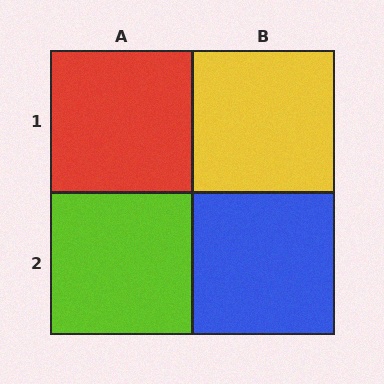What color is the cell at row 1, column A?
Red.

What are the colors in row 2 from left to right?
Lime, blue.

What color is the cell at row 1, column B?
Yellow.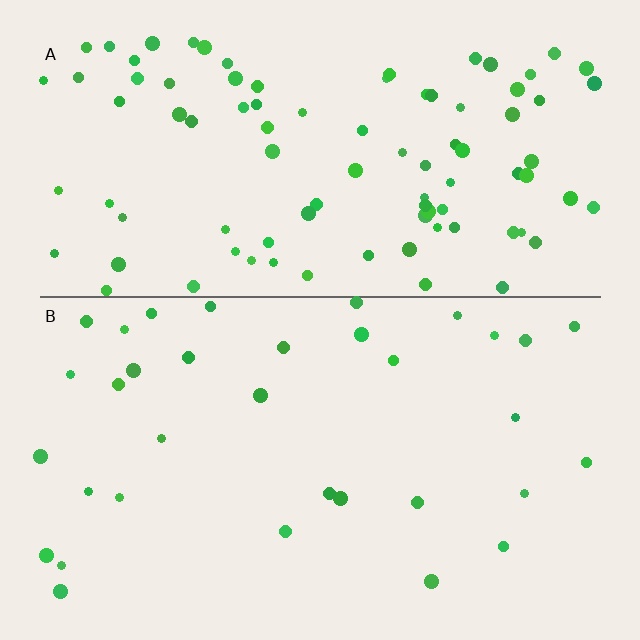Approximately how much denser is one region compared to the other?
Approximately 2.8× — region A over region B.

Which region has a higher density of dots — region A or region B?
A (the top).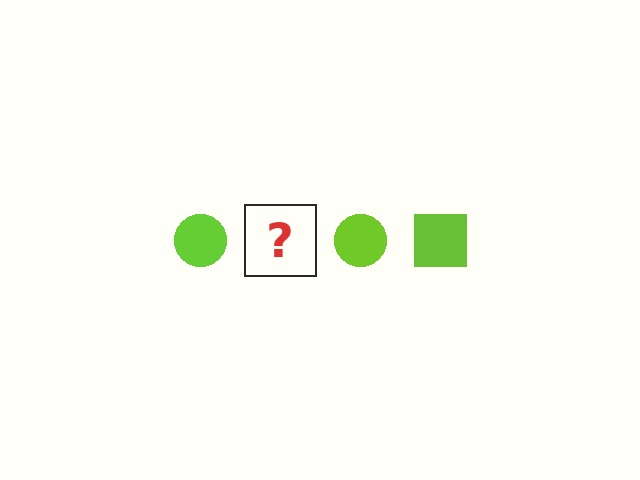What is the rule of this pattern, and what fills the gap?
The rule is that the pattern cycles through circle, square shapes in lime. The gap should be filled with a lime square.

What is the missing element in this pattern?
The missing element is a lime square.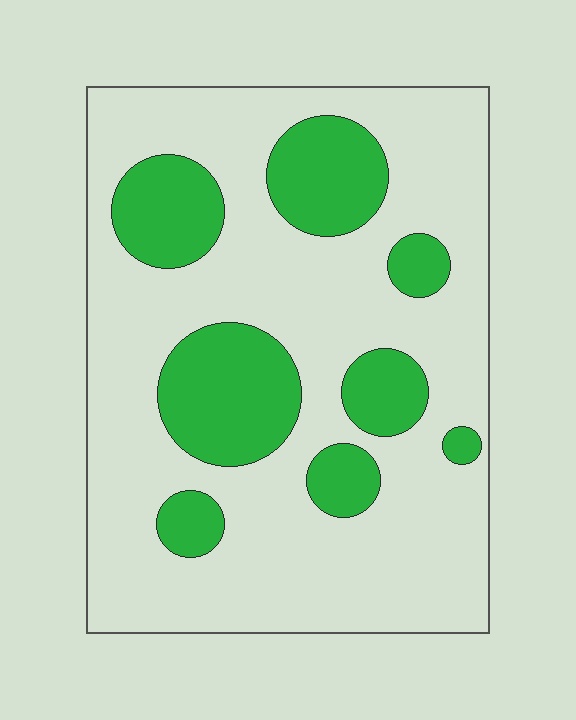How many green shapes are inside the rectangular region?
8.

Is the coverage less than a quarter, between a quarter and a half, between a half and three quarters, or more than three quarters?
Between a quarter and a half.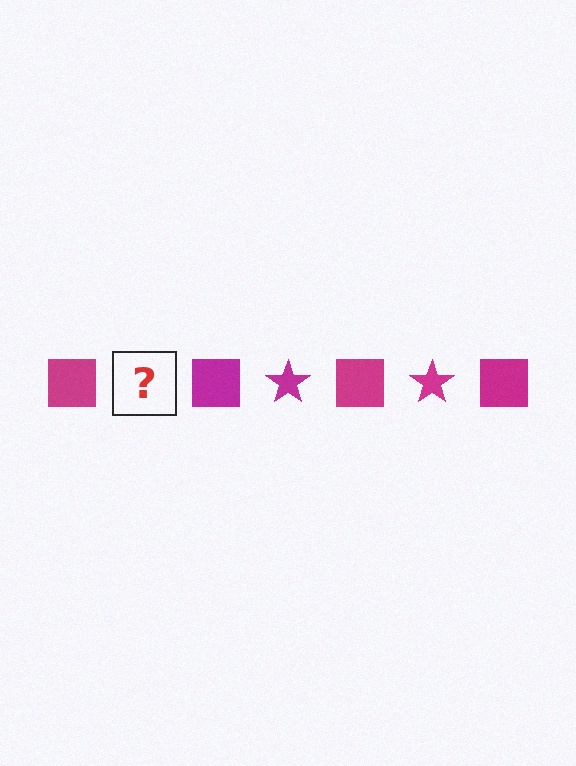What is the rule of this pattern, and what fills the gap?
The rule is that the pattern cycles through square, star shapes in magenta. The gap should be filled with a magenta star.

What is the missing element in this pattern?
The missing element is a magenta star.